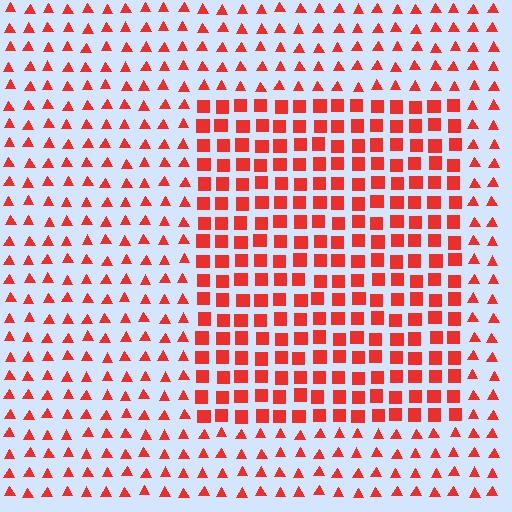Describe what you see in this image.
The image is filled with small red elements arranged in a uniform grid. A rectangle-shaped region contains squares, while the surrounding area contains triangles. The boundary is defined purely by the change in element shape.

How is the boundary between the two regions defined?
The boundary is defined by a change in element shape: squares inside vs. triangles outside. All elements share the same color and spacing.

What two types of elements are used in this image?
The image uses squares inside the rectangle region and triangles outside it.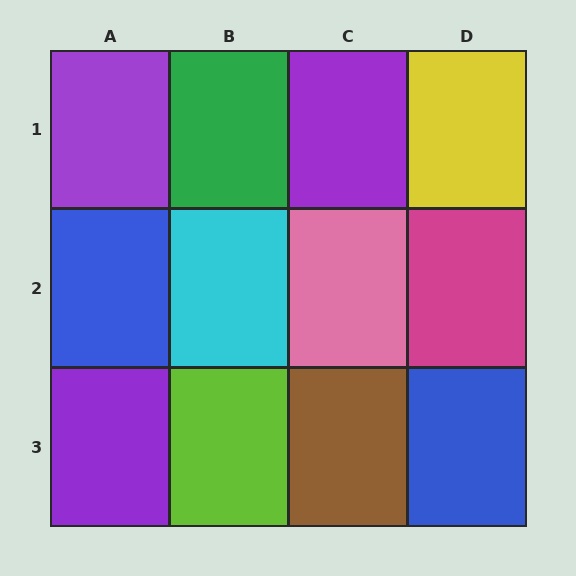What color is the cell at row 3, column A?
Purple.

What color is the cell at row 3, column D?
Blue.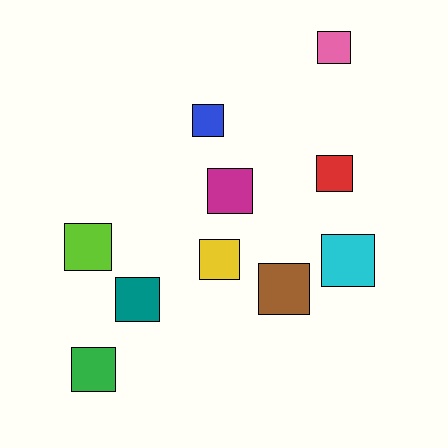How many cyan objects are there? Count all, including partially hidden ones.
There is 1 cyan object.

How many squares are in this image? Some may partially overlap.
There are 10 squares.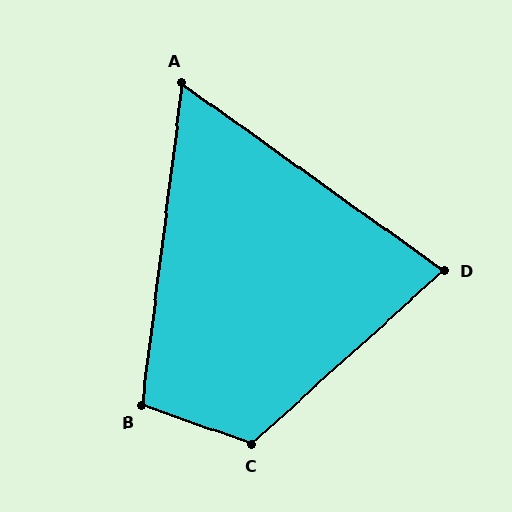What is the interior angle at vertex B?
Approximately 102 degrees (obtuse).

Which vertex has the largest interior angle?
C, at approximately 118 degrees.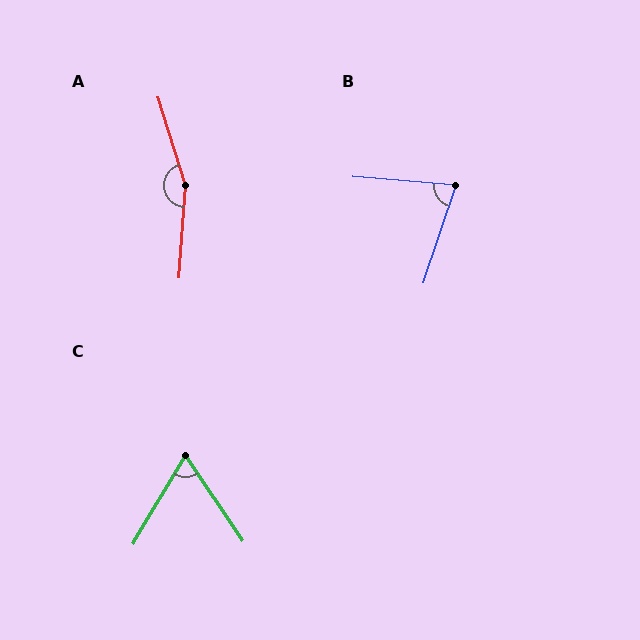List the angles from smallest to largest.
C (64°), B (77°), A (159°).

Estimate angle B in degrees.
Approximately 77 degrees.